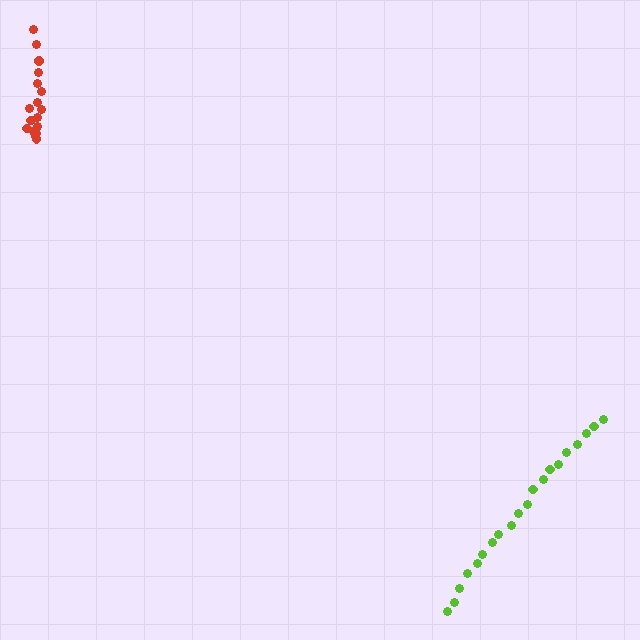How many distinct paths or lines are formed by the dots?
There are 2 distinct paths.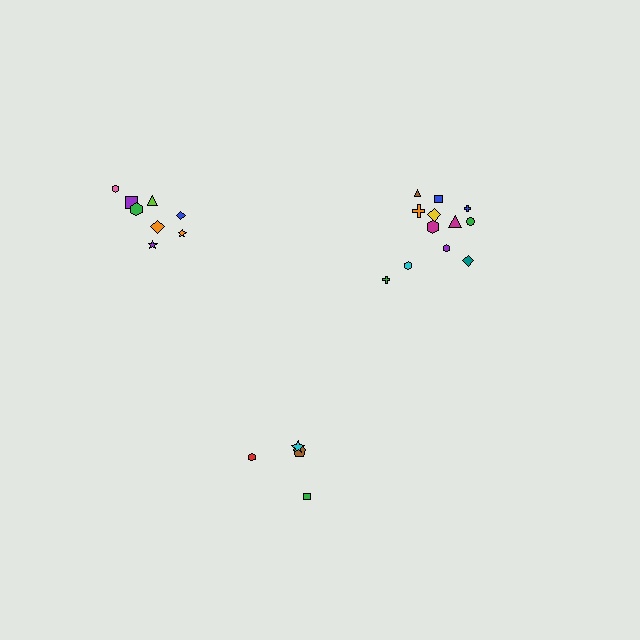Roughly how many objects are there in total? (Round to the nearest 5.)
Roughly 25 objects in total.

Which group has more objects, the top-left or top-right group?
The top-right group.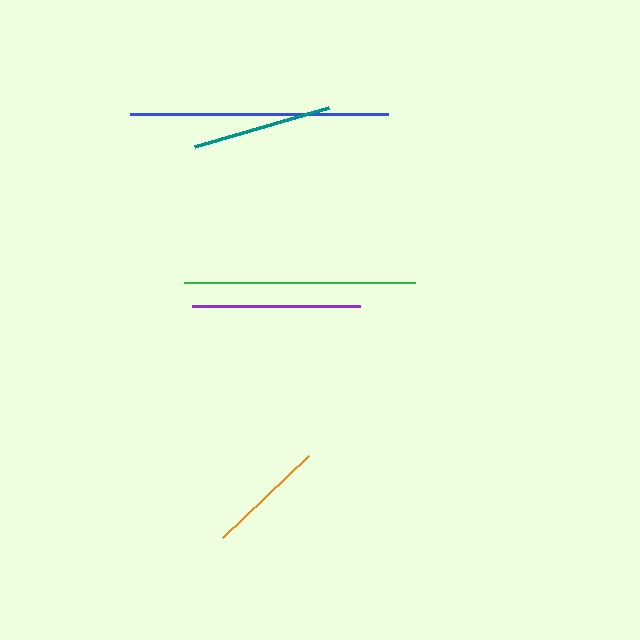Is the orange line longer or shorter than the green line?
The green line is longer than the orange line.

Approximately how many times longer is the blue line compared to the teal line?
The blue line is approximately 1.9 times the length of the teal line.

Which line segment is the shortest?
The orange line is the shortest at approximately 118 pixels.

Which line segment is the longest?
The blue line is the longest at approximately 259 pixels.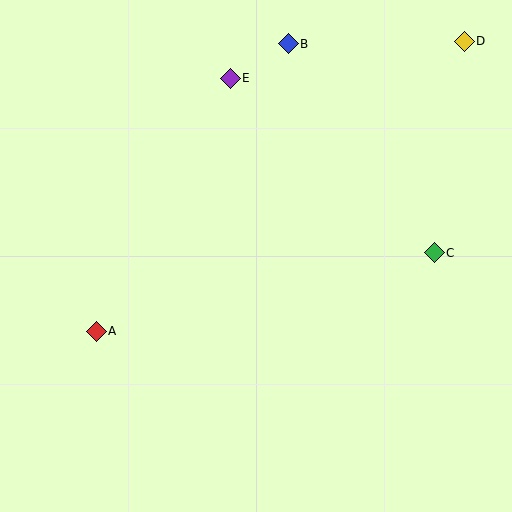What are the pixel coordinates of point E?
Point E is at (230, 78).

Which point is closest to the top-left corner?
Point E is closest to the top-left corner.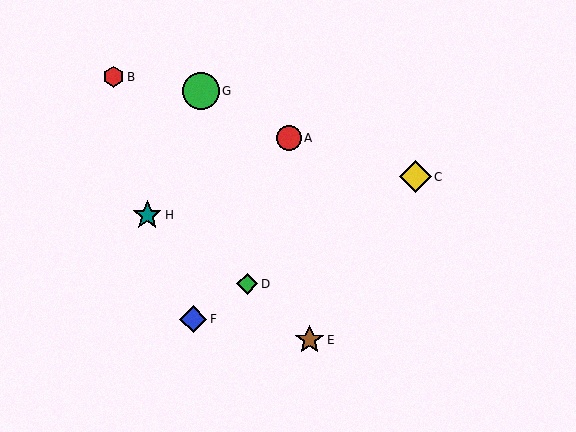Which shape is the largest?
The green circle (labeled G) is the largest.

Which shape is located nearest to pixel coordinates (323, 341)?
The brown star (labeled E) at (309, 340) is nearest to that location.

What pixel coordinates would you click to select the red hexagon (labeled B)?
Click at (113, 77) to select the red hexagon B.